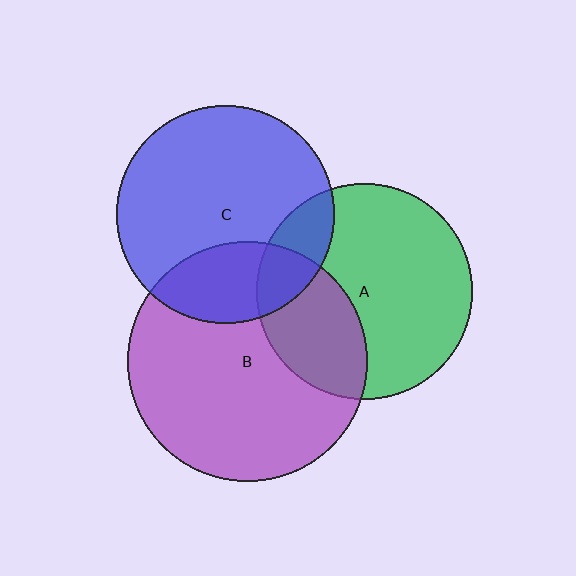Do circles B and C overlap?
Yes.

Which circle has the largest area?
Circle B (purple).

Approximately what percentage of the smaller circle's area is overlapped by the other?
Approximately 25%.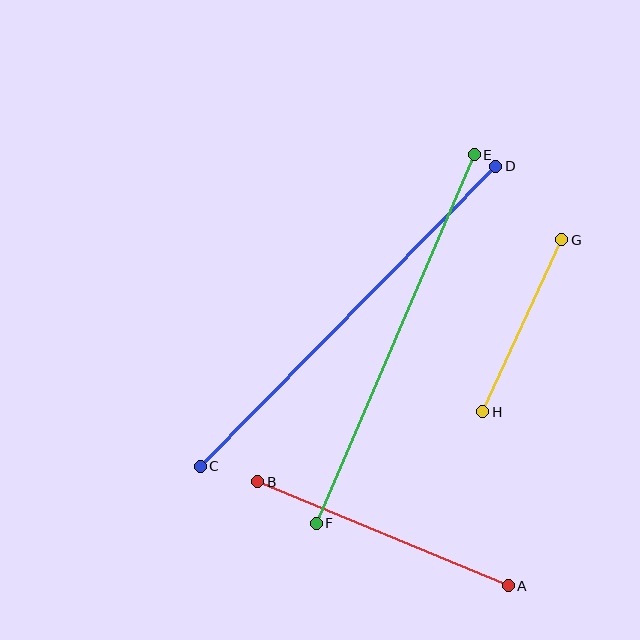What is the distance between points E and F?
The distance is approximately 401 pixels.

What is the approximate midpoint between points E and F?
The midpoint is at approximately (395, 339) pixels.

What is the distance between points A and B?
The distance is approximately 271 pixels.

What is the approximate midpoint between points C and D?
The midpoint is at approximately (348, 316) pixels.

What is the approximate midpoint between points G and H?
The midpoint is at approximately (522, 326) pixels.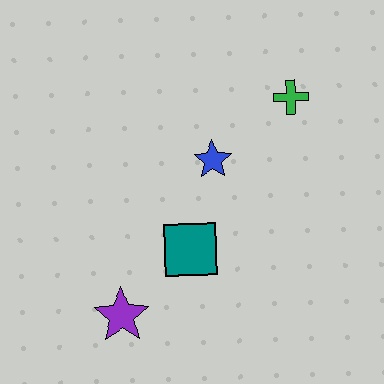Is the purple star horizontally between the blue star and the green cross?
No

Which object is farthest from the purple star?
The green cross is farthest from the purple star.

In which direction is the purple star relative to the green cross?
The purple star is below the green cross.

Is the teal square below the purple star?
No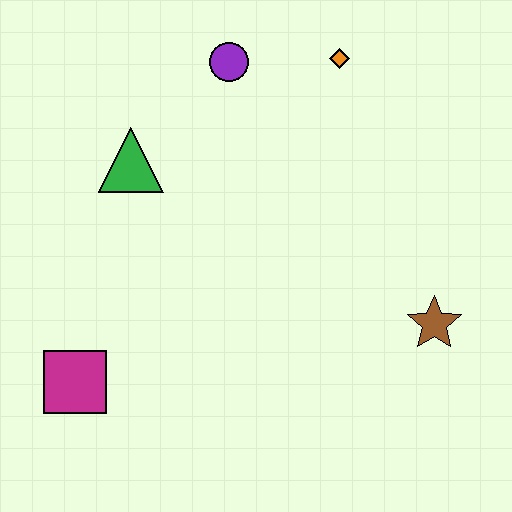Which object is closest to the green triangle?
The purple circle is closest to the green triangle.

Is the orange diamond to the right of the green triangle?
Yes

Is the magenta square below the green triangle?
Yes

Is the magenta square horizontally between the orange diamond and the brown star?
No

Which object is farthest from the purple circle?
The magenta square is farthest from the purple circle.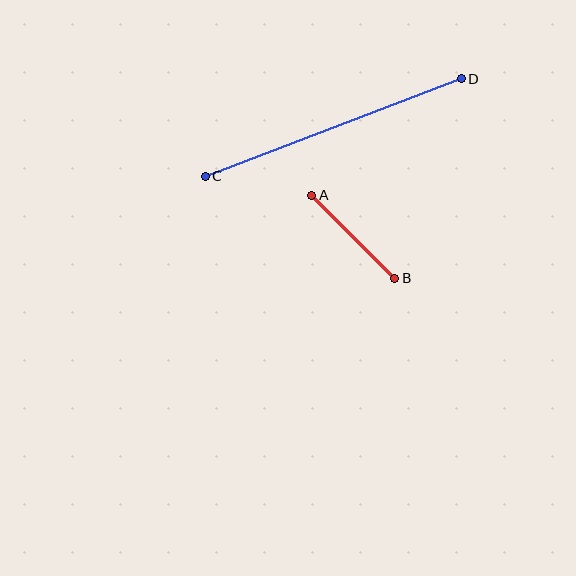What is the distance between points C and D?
The distance is approximately 274 pixels.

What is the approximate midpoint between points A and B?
The midpoint is at approximately (353, 237) pixels.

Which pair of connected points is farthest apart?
Points C and D are farthest apart.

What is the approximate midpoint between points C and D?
The midpoint is at approximately (333, 127) pixels.